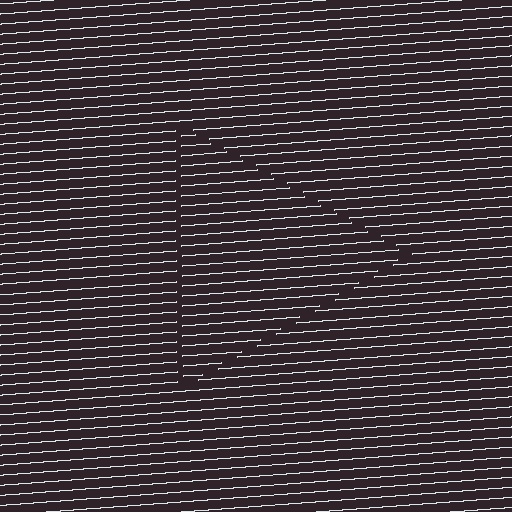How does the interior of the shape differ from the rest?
The interior of the shape contains the same grating, shifted by half a period — the contour is defined by the phase discontinuity where line-ends from the inner and outer gratings abut.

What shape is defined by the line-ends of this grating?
An illusory triangle. The interior of the shape contains the same grating, shifted by half a period — the contour is defined by the phase discontinuity where line-ends from the inner and outer gratings abut.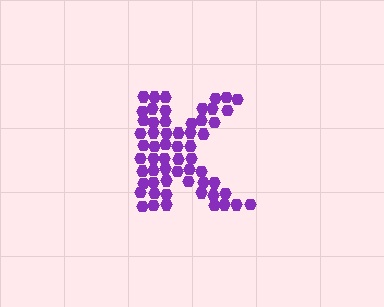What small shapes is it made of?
It is made of small hexagons.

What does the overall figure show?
The overall figure shows the letter K.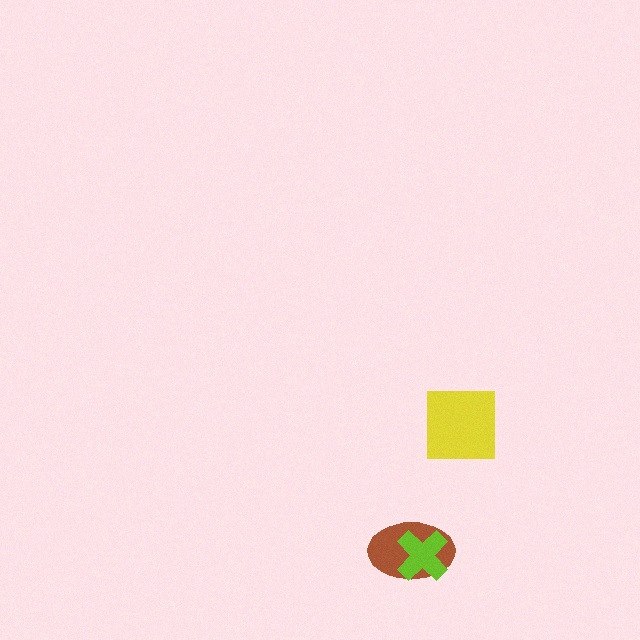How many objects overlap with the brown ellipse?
1 object overlaps with the brown ellipse.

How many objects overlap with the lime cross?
1 object overlaps with the lime cross.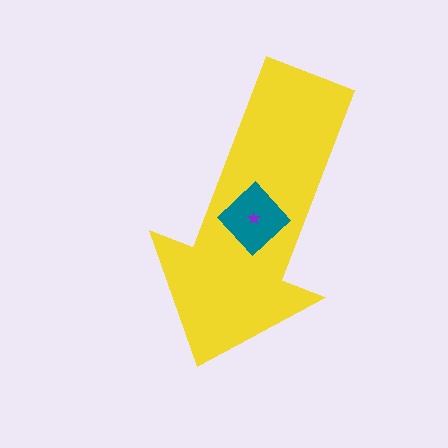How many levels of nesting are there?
3.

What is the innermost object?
The purple star.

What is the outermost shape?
The yellow arrow.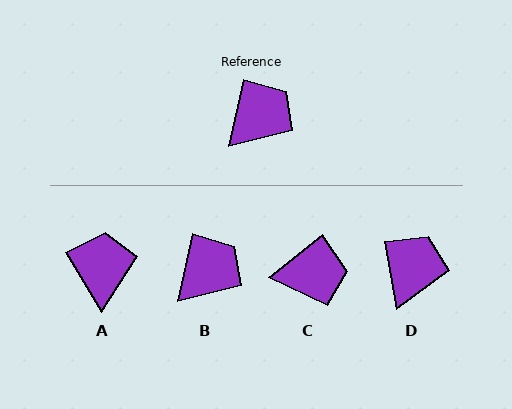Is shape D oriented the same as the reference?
No, it is off by about 23 degrees.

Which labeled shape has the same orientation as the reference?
B.